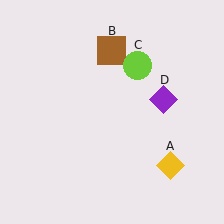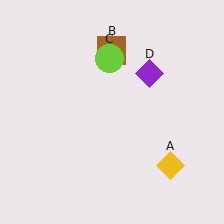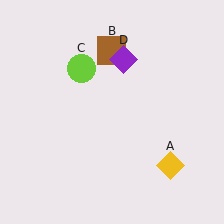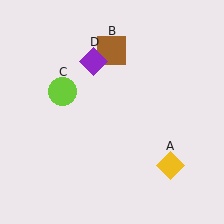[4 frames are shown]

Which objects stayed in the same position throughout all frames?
Yellow diamond (object A) and brown square (object B) remained stationary.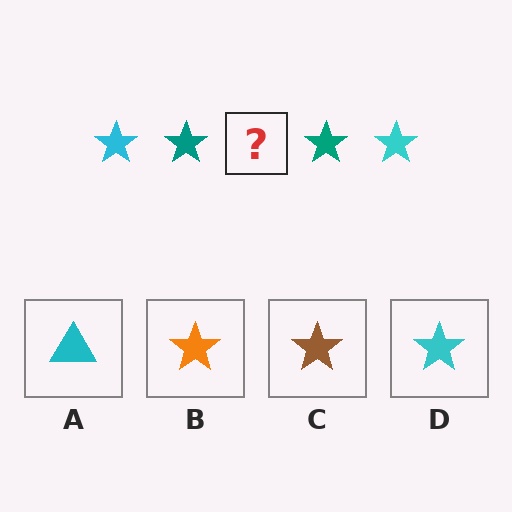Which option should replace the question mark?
Option D.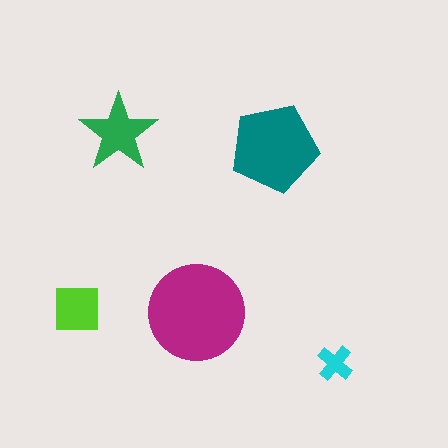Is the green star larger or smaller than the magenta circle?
Smaller.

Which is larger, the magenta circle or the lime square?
The magenta circle.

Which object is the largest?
The magenta circle.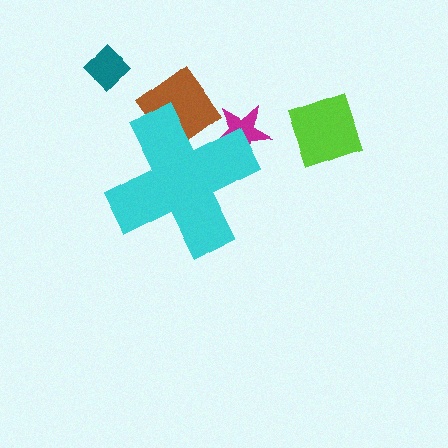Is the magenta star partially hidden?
Yes, the magenta star is partially hidden behind the cyan cross.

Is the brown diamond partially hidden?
Yes, the brown diamond is partially hidden behind the cyan cross.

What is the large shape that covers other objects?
A cyan cross.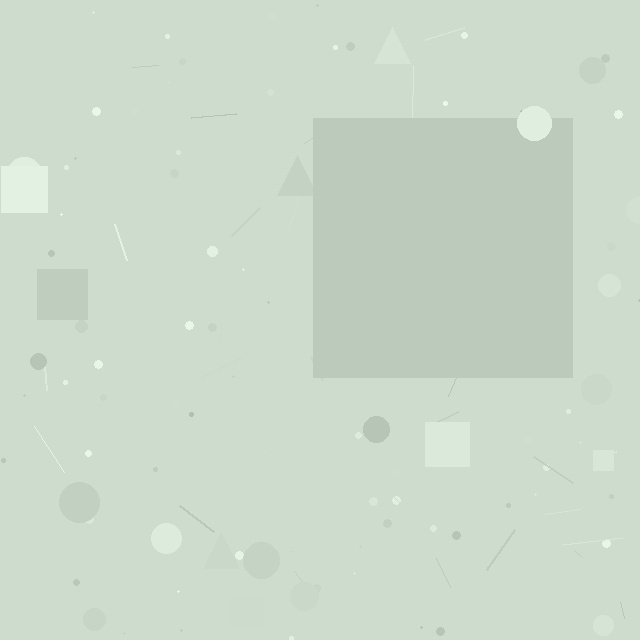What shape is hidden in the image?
A square is hidden in the image.